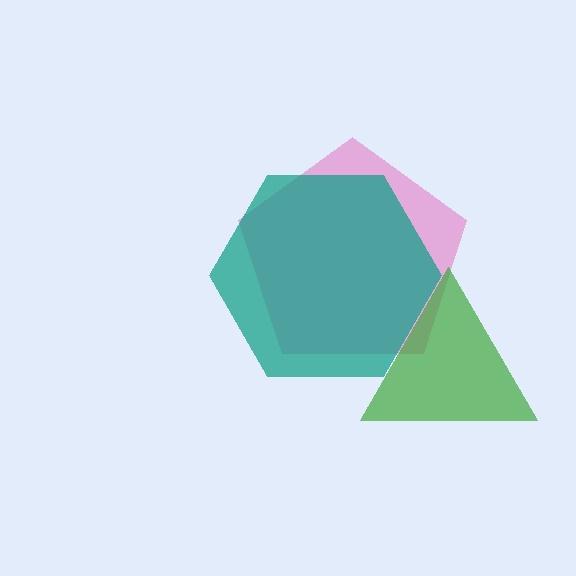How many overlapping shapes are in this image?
There are 3 overlapping shapes in the image.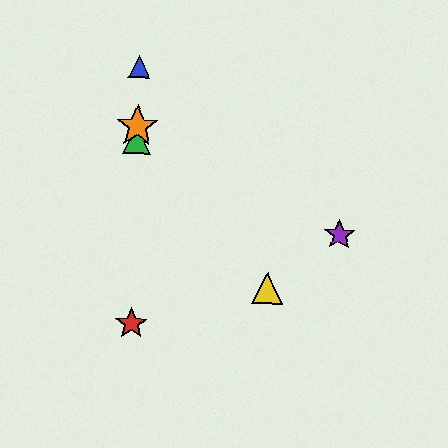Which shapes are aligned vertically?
The red star, the blue triangle, the green triangle, the orange star are aligned vertically.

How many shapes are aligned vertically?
4 shapes (the red star, the blue triangle, the green triangle, the orange star) are aligned vertically.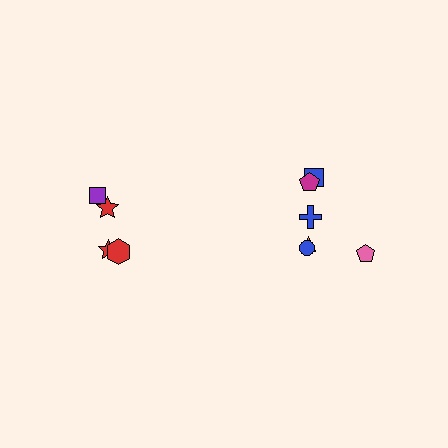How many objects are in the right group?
There are 6 objects.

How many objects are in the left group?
There are 4 objects.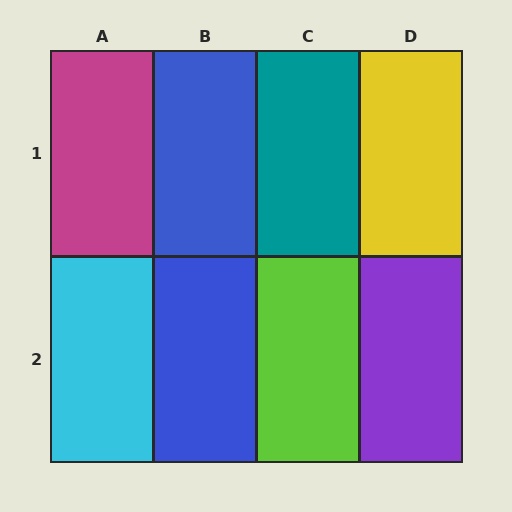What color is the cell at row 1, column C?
Teal.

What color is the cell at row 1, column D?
Yellow.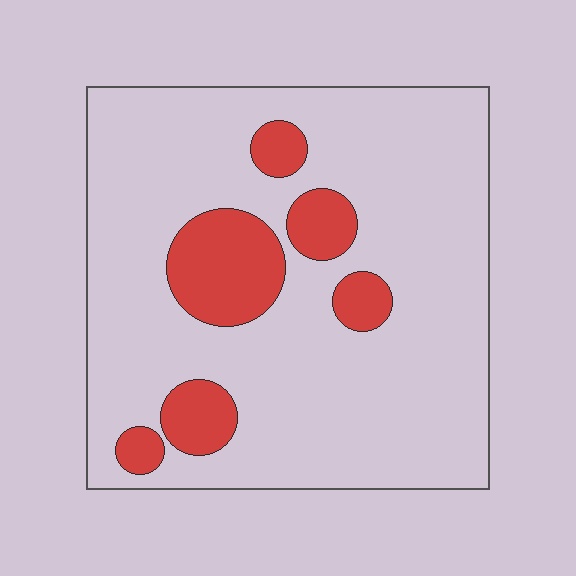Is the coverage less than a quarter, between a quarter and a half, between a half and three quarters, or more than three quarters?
Less than a quarter.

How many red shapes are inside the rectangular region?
6.